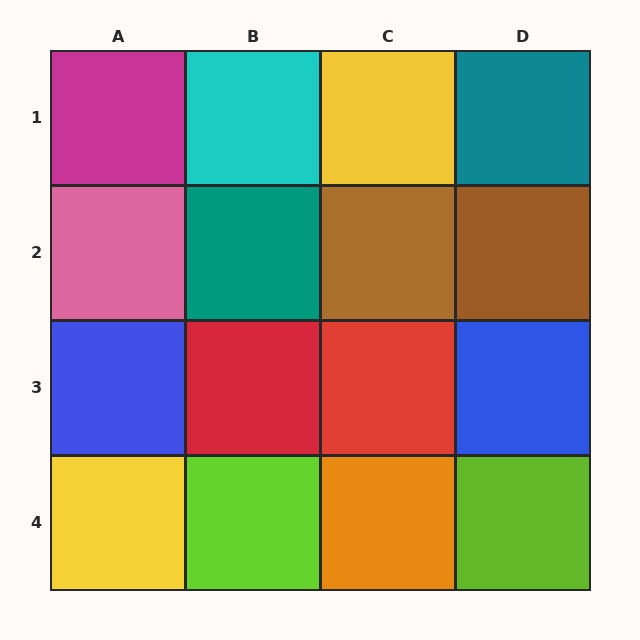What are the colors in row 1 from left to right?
Magenta, cyan, yellow, teal.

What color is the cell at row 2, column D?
Brown.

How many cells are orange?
1 cell is orange.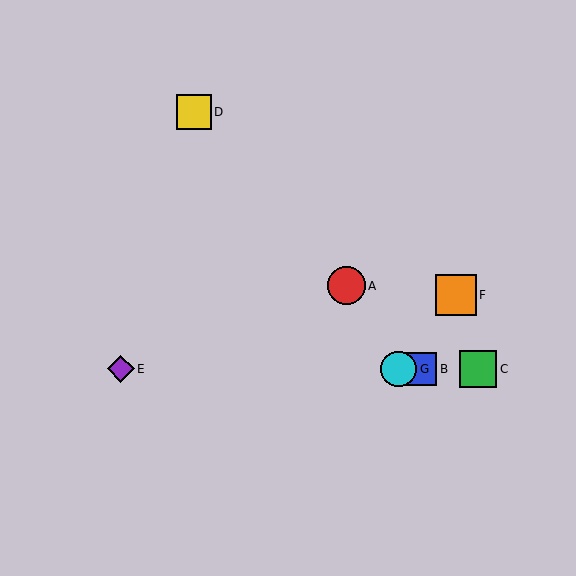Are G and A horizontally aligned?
No, G is at y≈369 and A is at y≈286.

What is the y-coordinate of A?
Object A is at y≈286.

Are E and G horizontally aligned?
Yes, both are at y≈369.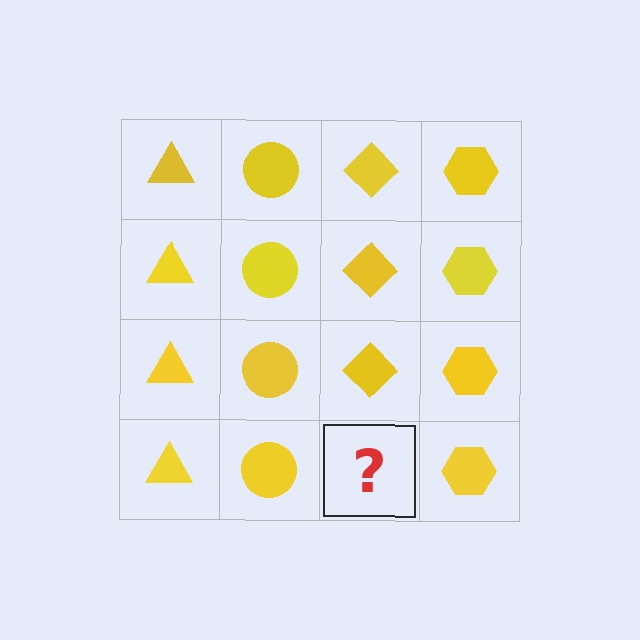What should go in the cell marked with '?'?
The missing cell should contain a yellow diamond.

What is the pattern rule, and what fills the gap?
The rule is that each column has a consistent shape. The gap should be filled with a yellow diamond.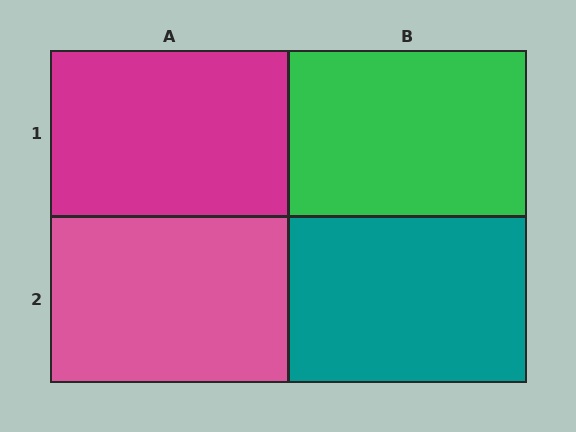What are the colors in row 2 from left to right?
Pink, teal.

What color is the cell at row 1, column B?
Green.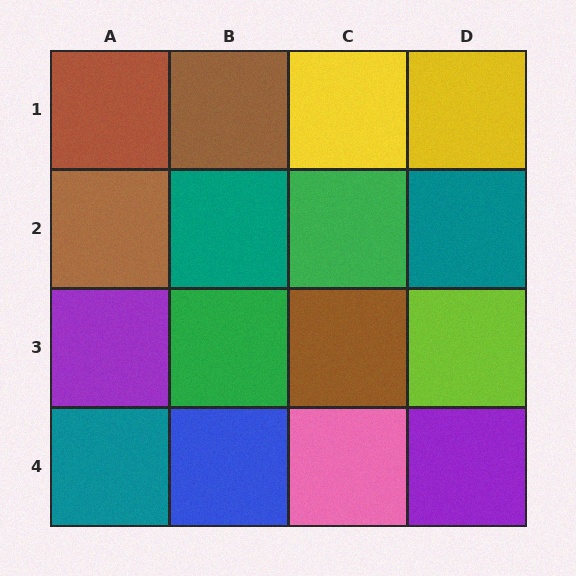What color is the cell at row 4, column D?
Purple.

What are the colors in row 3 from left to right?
Purple, green, brown, lime.